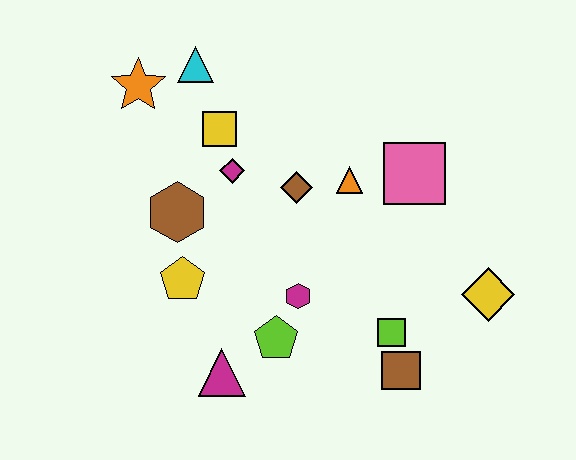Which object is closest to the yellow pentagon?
The brown hexagon is closest to the yellow pentagon.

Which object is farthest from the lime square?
The orange star is farthest from the lime square.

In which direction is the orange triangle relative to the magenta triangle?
The orange triangle is above the magenta triangle.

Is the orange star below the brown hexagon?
No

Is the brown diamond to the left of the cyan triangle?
No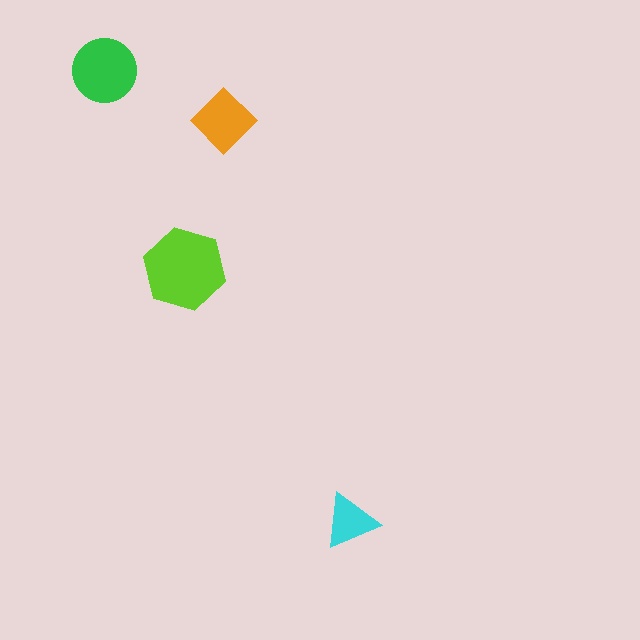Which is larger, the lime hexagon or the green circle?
The lime hexagon.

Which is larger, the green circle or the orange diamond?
The green circle.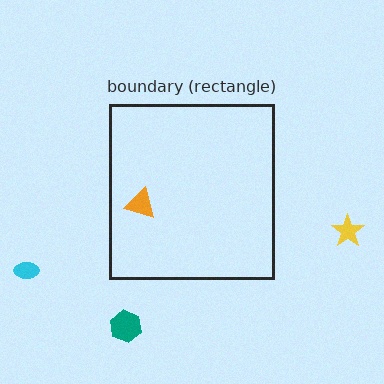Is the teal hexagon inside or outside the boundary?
Outside.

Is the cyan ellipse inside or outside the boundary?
Outside.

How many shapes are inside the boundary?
1 inside, 3 outside.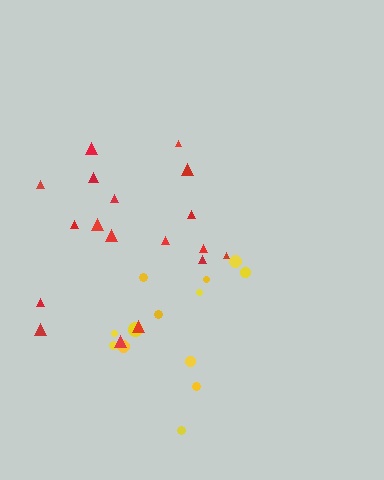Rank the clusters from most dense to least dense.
yellow, red.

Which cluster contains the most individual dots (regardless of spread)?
Red (18).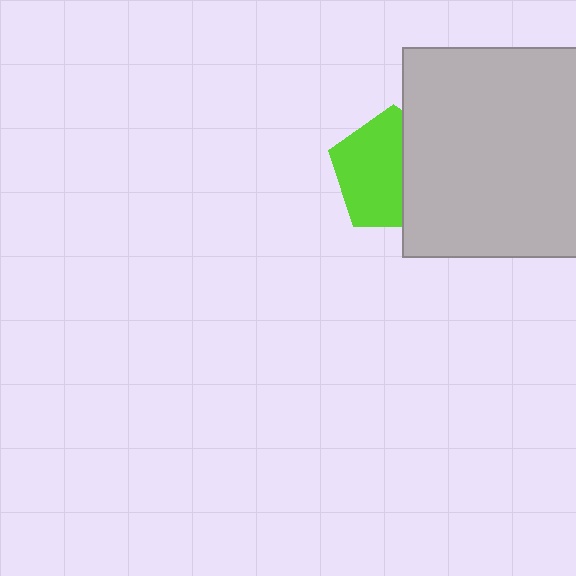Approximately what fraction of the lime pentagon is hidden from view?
Roughly 41% of the lime pentagon is hidden behind the light gray square.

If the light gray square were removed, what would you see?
You would see the complete lime pentagon.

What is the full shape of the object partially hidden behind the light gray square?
The partially hidden object is a lime pentagon.